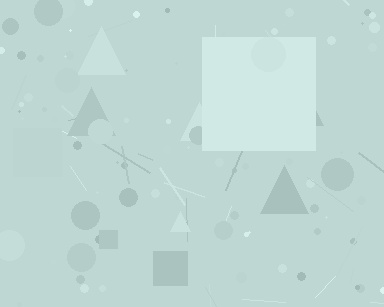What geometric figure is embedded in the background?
A square is embedded in the background.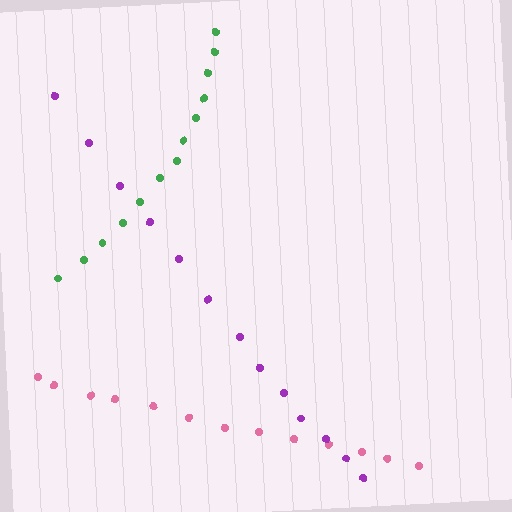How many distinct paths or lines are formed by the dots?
There are 3 distinct paths.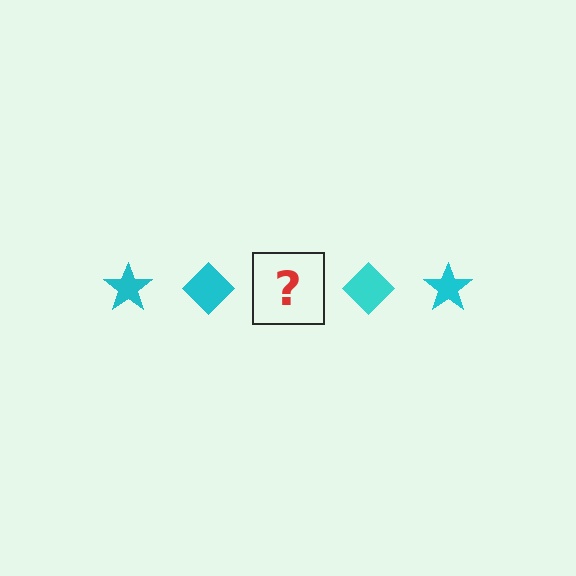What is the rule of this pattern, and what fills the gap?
The rule is that the pattern cycles through star, diamond shapes in cyan. The gap should be filled with a cyan star.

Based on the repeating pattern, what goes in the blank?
The blank should be a cyan star.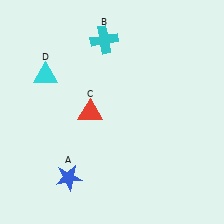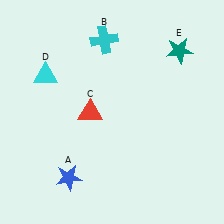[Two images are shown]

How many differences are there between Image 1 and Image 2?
There is 1 difference between the two images.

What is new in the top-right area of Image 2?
A teal star (E) was added in the top-right area of Image 2.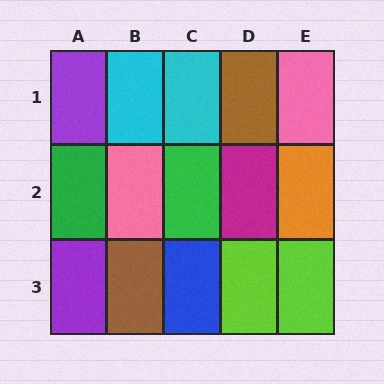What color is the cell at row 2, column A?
Green.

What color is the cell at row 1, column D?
Brown.